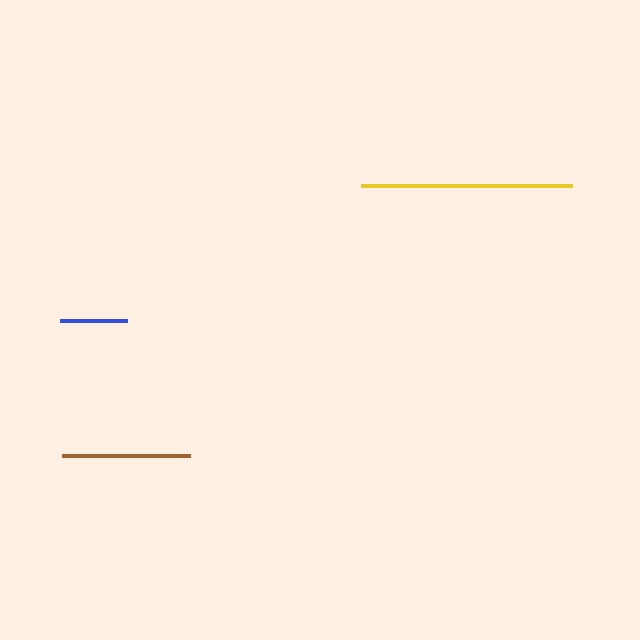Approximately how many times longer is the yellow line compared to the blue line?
The yellow line is approximately 3.2 times the length of the blue line.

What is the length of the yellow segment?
The yellow segment is approximately 211 pixels long.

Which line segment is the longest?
The yellow line is the longest at approximately 211 pixels.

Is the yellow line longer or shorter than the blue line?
The yellow line is longer than the blue line.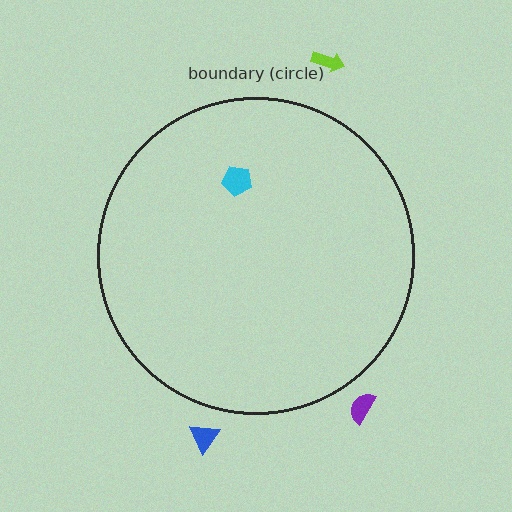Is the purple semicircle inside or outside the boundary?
Outside.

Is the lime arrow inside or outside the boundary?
Outside.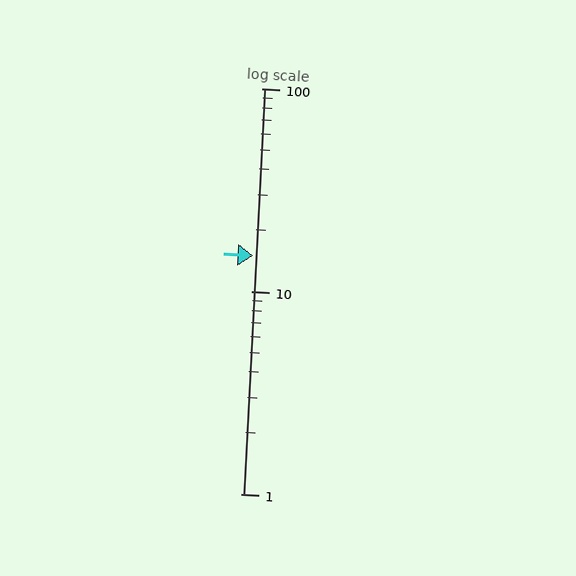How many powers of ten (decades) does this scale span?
The scale spans 2 decades, from 1 to 100.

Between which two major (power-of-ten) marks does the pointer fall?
The pointer is between 10 and 100.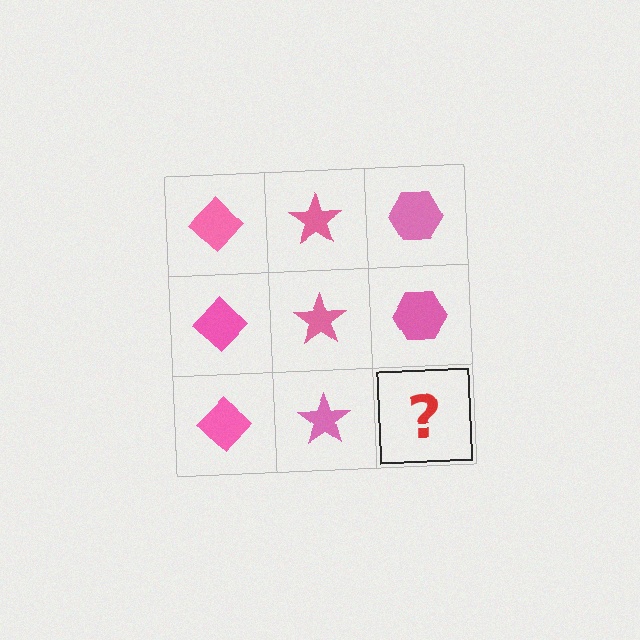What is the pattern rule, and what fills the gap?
The rule is that each column has a consistent shape. The gap should be filled with a pink hexagon.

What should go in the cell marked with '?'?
The missing cell should contain a pink hexagon.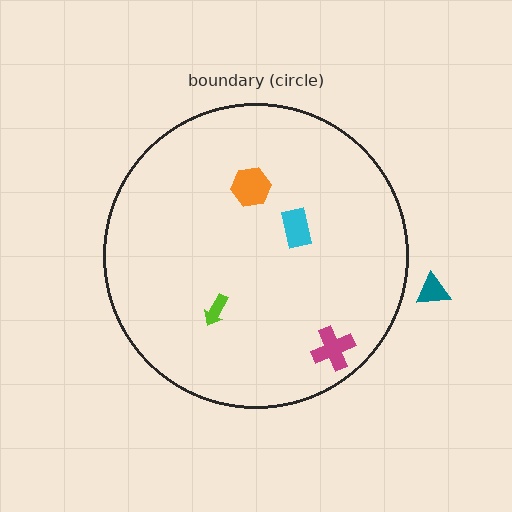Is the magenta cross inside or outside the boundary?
Inside.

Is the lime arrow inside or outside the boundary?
Inside.